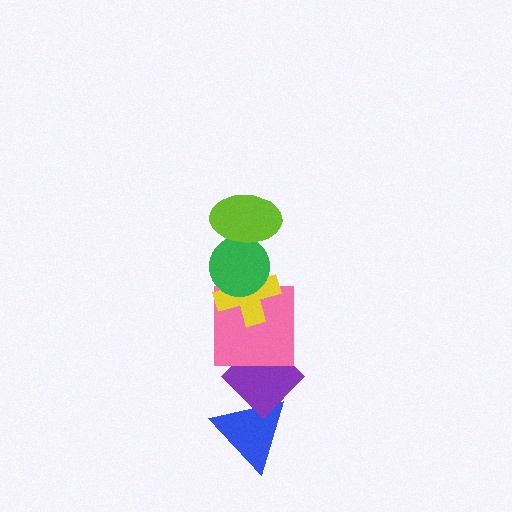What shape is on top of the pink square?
The yellow cross is on top of the pink square.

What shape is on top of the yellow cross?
The green circle is on top of the yellow cross.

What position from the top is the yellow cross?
The yellow cross is 3rd from the top.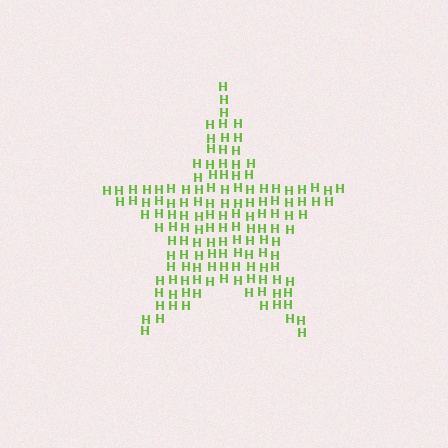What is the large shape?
The large shape is a star.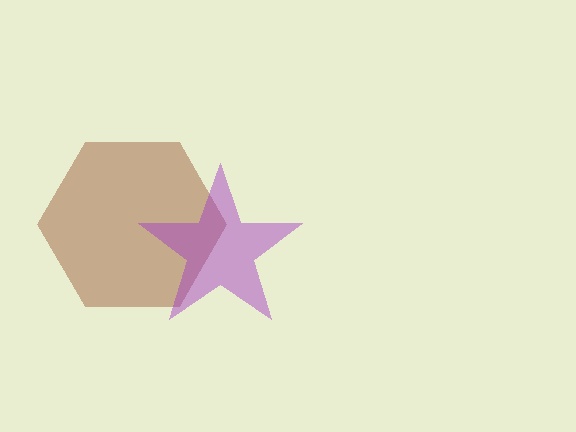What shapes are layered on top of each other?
The layered shapes are: a brown hexagon, a purple star.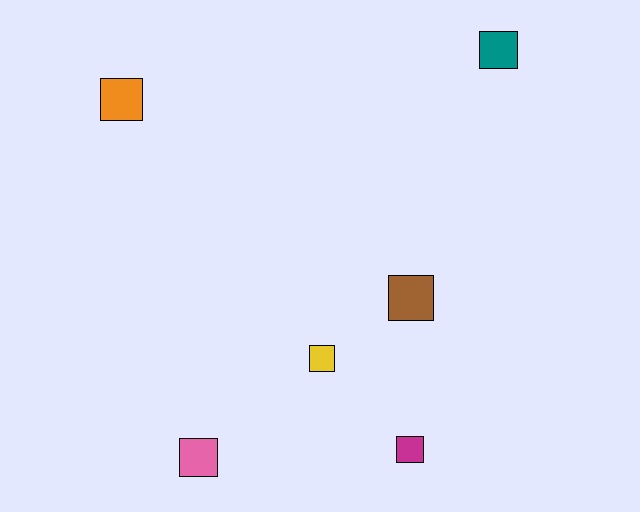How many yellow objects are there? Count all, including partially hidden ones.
There is 1 yellow object.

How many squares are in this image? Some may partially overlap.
There are 6 squares.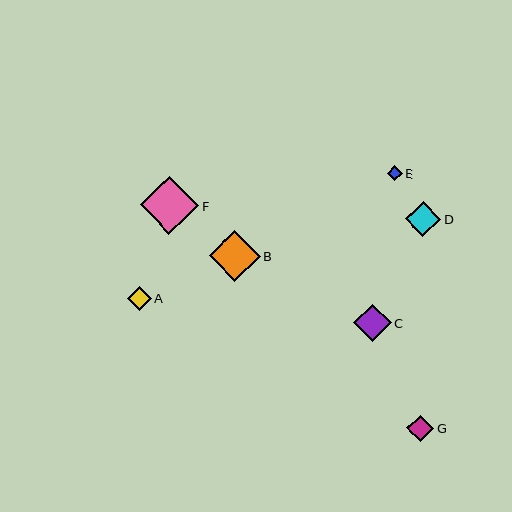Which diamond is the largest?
Diamond F is the largest with a size of approximately 58 pixels.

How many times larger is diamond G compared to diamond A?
Diamond G is approximately 1.1 times the size of diamond A.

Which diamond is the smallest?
Diamond E is the smallest with a size of approximately 15 pixels.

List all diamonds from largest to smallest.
From largest to smallest: F, B, C, D, G, A, E.